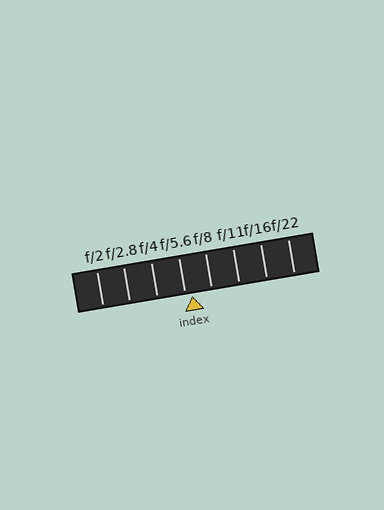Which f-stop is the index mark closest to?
The index mark is closest to f/5.6.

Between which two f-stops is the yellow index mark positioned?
The index mark is between f/5.6 and f/8.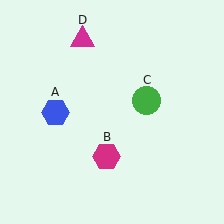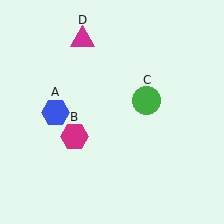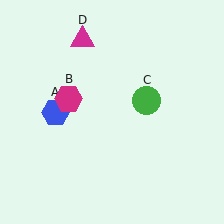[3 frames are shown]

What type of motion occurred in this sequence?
The magenta hexagon (object B) rotated clockwise around the center of the scene.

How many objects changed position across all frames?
1 object changed position: magenta hexagon (object B).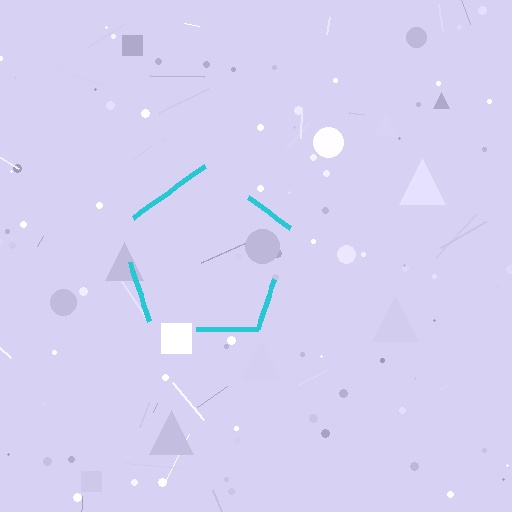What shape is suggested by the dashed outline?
The dashed outline suggests a pentagon.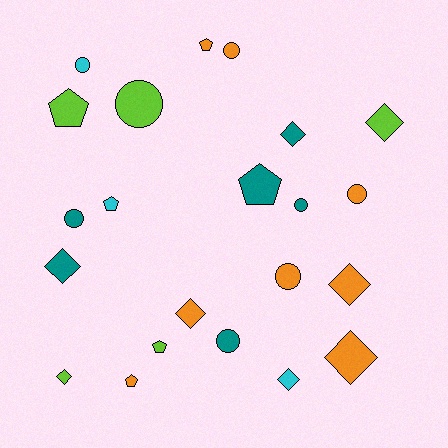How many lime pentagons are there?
There are 2 lime pentagons.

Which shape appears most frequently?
Circle, with 8 objects.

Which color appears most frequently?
Orange, with 8 objects.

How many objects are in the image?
There are 22 objects.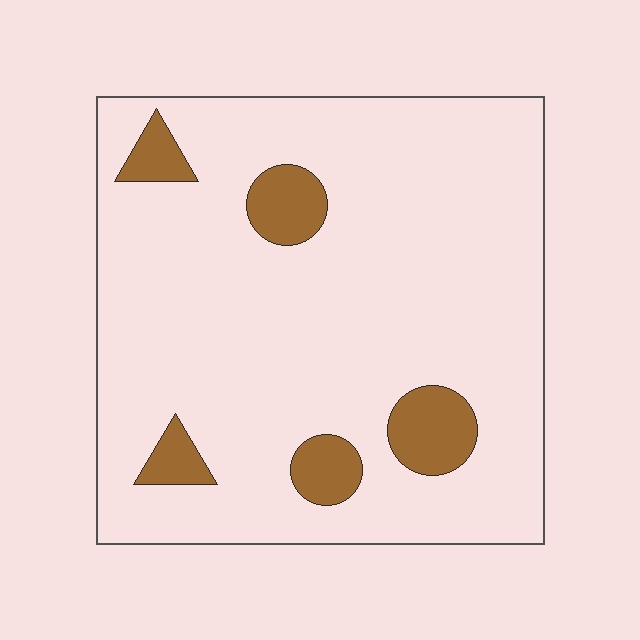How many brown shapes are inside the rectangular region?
5.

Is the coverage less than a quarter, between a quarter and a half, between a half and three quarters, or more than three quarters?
Less than a quarter.